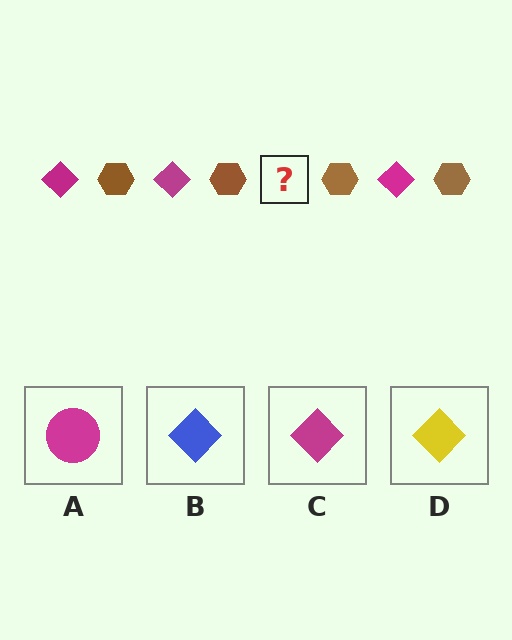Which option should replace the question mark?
Option C.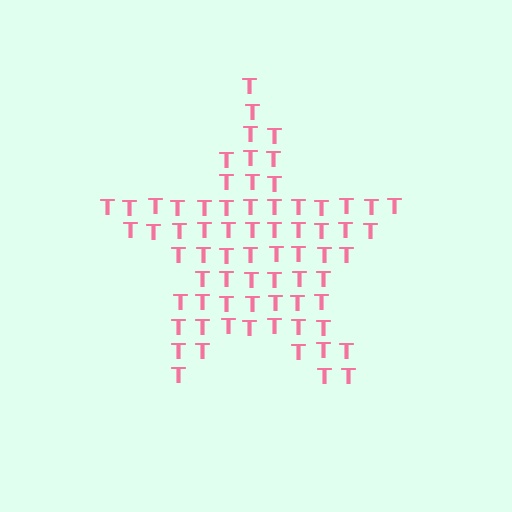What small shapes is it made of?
It is made of small letter T's.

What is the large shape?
The large shape is a star.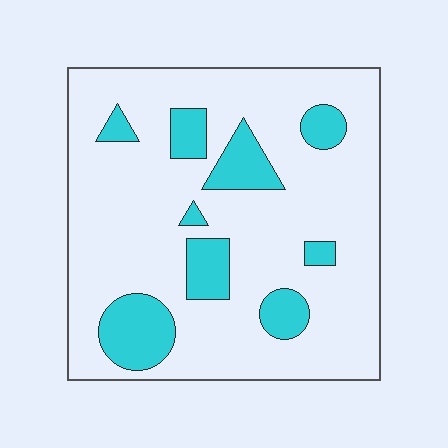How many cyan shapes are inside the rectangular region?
9.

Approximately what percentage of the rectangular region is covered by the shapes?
Approximately 20%.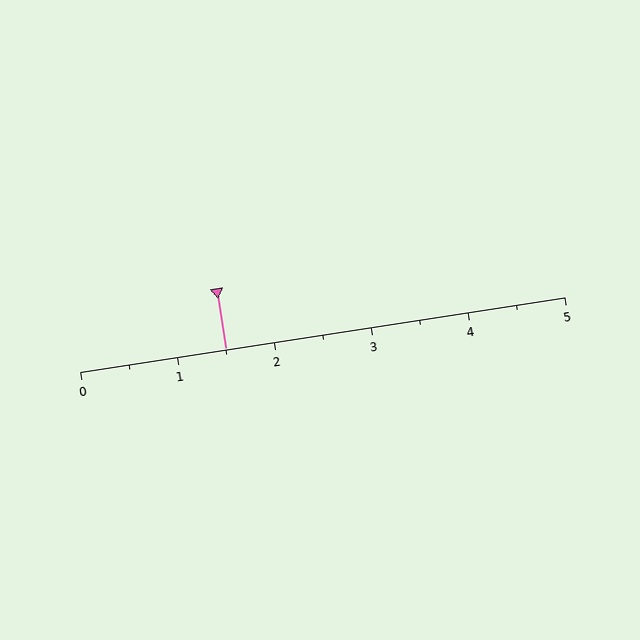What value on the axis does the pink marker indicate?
The marker indicates approximately 1.5.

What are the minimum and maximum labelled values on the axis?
The axis runs from 0 to 5.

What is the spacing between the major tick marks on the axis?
The major ticks are spaced 1 apart.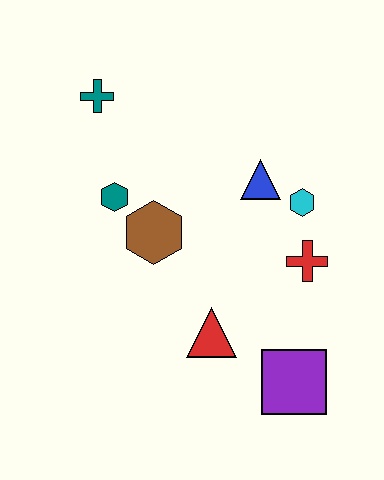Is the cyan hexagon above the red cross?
Yes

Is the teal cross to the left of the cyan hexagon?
Yes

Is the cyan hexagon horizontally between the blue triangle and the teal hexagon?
No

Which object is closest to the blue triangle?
The cyan hexagon is closest to the blue triangle.